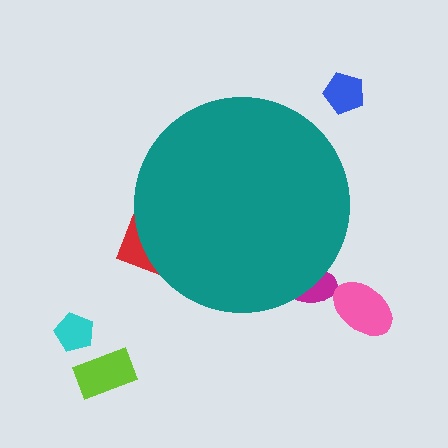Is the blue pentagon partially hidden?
No, the blue pentagon is fully visible.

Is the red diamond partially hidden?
Yes, the red diamond is partially hidden behind the teal circle.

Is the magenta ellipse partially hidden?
Yes, the magenta ellipse is partially hidden behind the teal circle.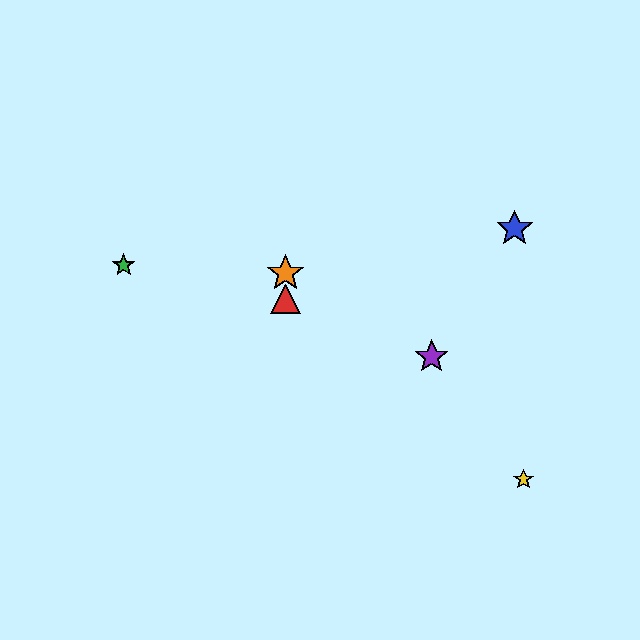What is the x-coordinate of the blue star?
The blue star is at x≈515.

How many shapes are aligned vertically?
2 shapes (the red triangle, the orange star) are aligned vertically.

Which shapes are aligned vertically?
The red triangle, the orange star are aligned vertically.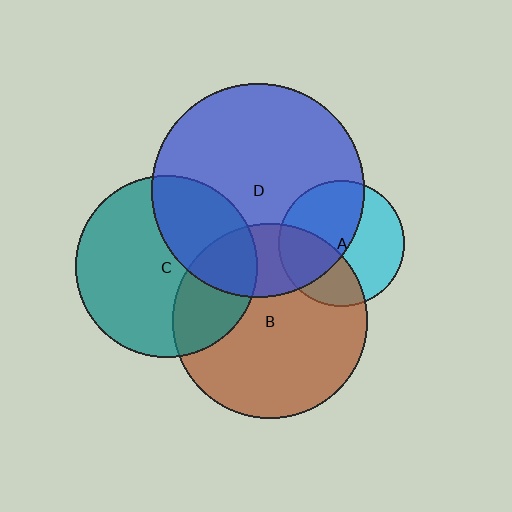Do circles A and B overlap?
Yes.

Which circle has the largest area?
Circle D (blue).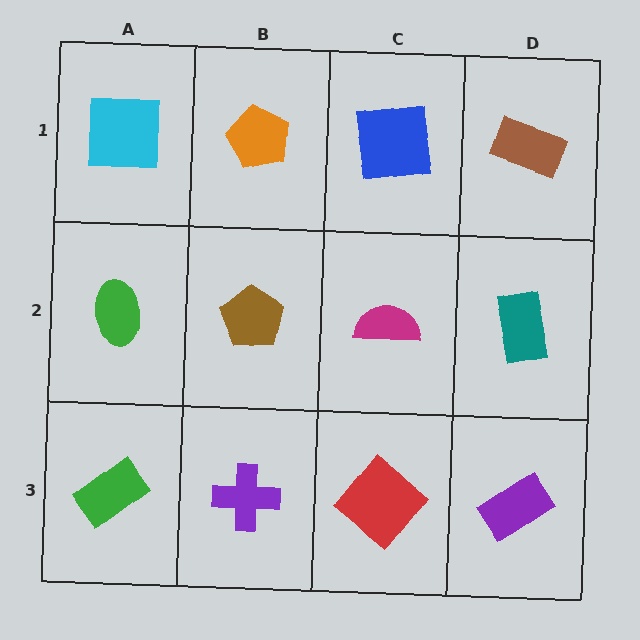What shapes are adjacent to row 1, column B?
A brown pentagon (row 2, column B), a cyan square (row 1, column A), a blue square (row 1, column C).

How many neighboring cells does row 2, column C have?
4.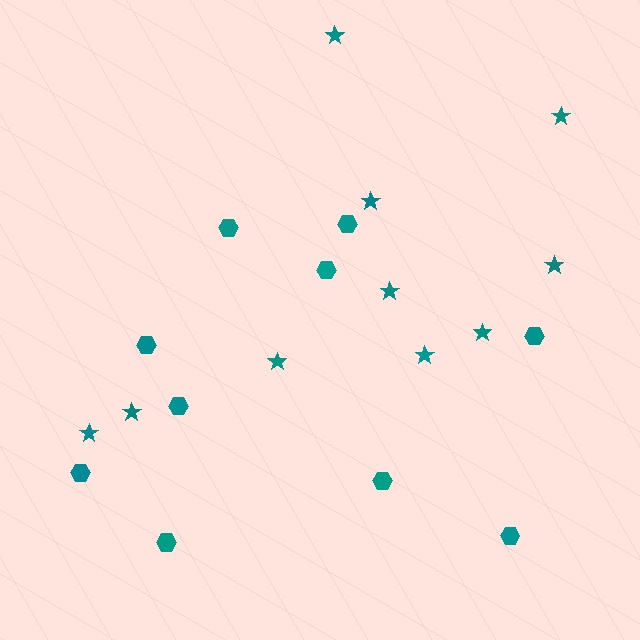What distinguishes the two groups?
There are 2 groups: one group of hexagons (10) and one group of stars (10).